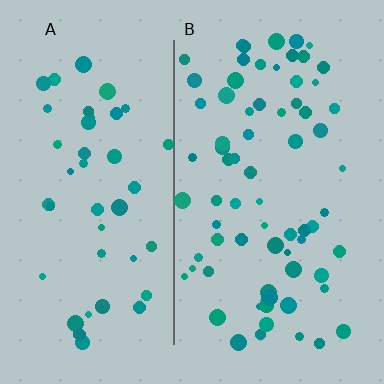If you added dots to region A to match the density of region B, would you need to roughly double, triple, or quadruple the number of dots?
Approximately double.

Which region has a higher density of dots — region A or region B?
B (the right).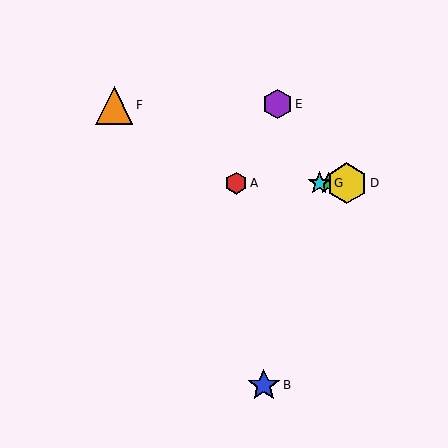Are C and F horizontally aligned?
No, C is at y≈183 and F is at y≈105.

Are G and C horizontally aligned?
Yes, both are at y≈183.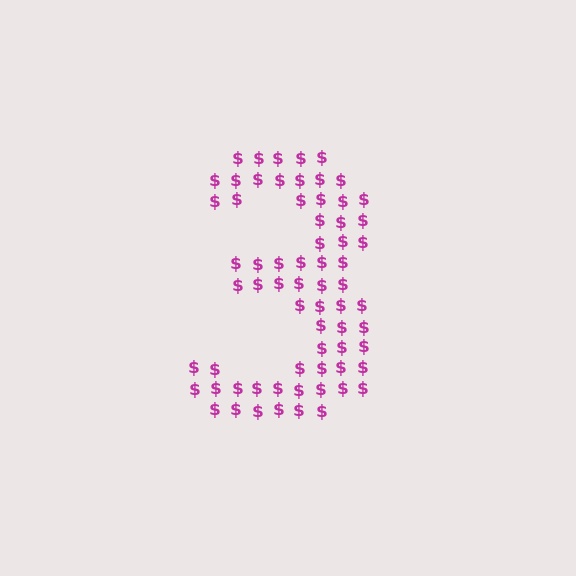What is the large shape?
The large shape is the digit 3.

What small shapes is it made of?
It is made of small dollar signs.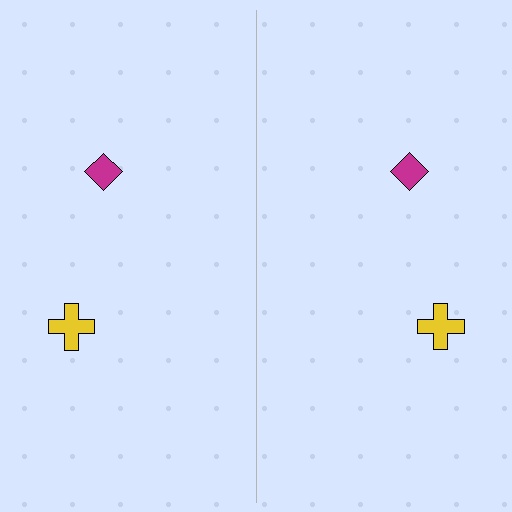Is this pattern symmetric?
Yes, this pattern has bilateral (reflection) symmetry.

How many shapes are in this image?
There are 4 shapes in this image.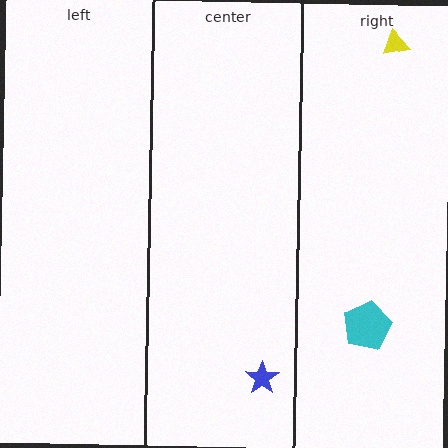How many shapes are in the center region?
1.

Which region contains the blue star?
The center region.